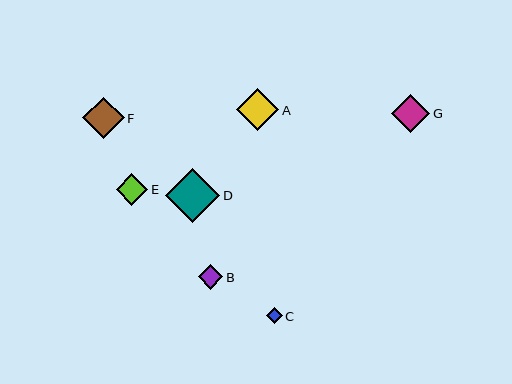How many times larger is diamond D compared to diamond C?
Diamond D is approximately 3.4 times the size of diamond C.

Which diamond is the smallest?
Diamond C is the smallest with a size of approximately 16 pixels.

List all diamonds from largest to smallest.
From largest to smallest: D, A, F, G, E, B, C.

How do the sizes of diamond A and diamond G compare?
Diamond A and diamond G are approximately the same size.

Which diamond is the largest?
Diamond D is the largest with a size of approximately 54 pixels.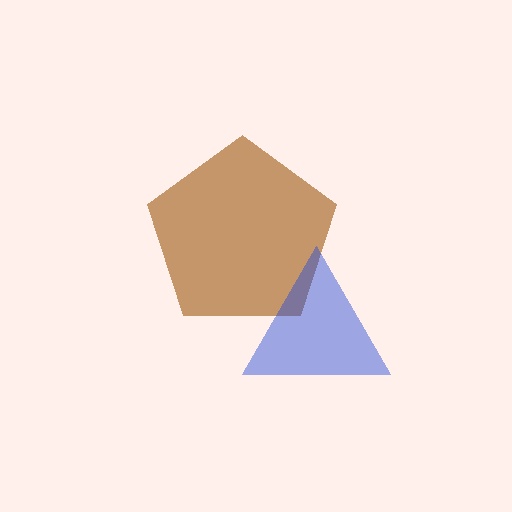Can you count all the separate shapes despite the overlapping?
Yes, there are 2 separate shapes.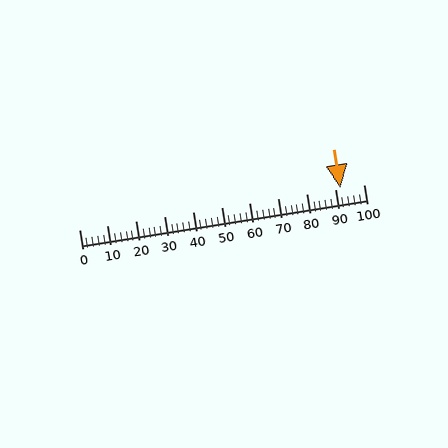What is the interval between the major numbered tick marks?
The major tick marks are spaced 10 units apart.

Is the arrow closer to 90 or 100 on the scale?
The arrow is closer to 90.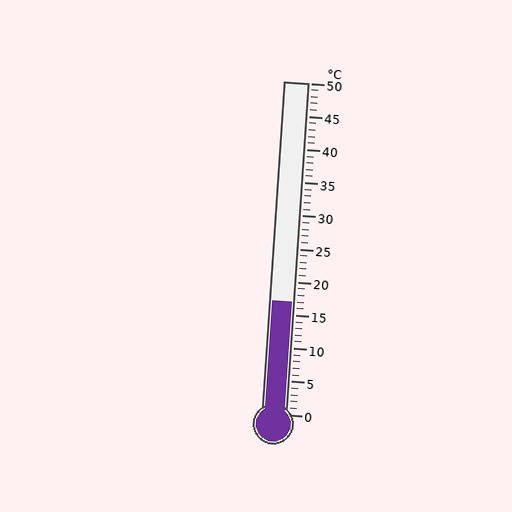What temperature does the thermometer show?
The thermometer shows approximately 17°C.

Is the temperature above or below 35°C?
The temperature is below 35°C.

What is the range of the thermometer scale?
The thermometer scale ranges from 0°C to 50°C.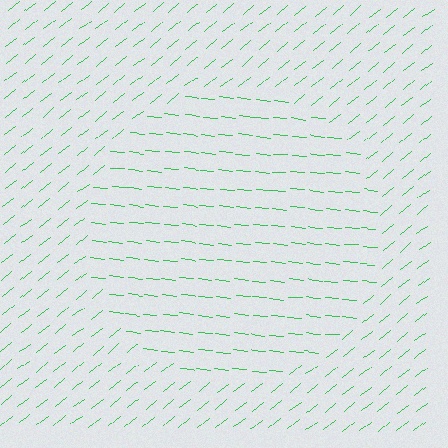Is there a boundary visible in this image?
Yes, there is a texture boundary formed by a change in line orientation.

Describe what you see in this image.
The image is filled with small green line segments. A circle region in the image has lines oriented differently from the surrounding lines, creating a visible texture boundary.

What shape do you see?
I see a circle.